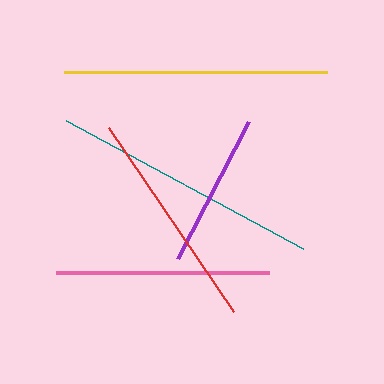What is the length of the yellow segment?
The yellow segment is approximately 263 pixels long.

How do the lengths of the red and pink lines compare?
The red and pink lines are approximately the same length.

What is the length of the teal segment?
The teal segment is approximately 269 pixels long.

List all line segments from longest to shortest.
From longest to shortest: teal, yellow, red, pink, purple.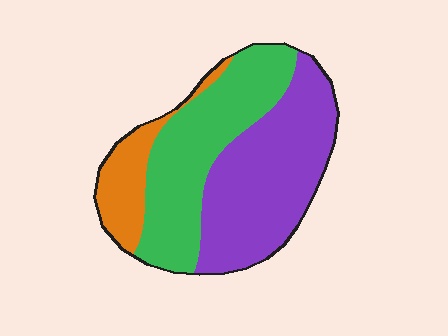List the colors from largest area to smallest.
From largest to smallest: purple, green, orange.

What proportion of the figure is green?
Green takes up between a quarter and a half of the figure.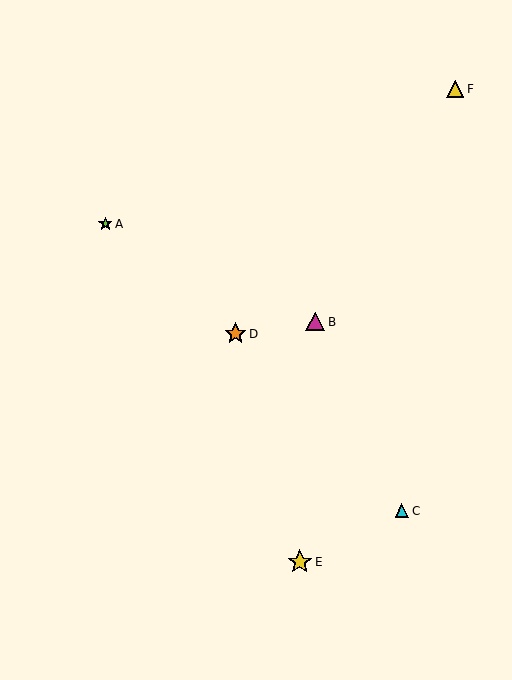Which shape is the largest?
The yellow star (labeled E) is the largest.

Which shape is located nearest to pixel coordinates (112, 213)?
The lime star (labeled A) at (105, 224) is nearest to that location.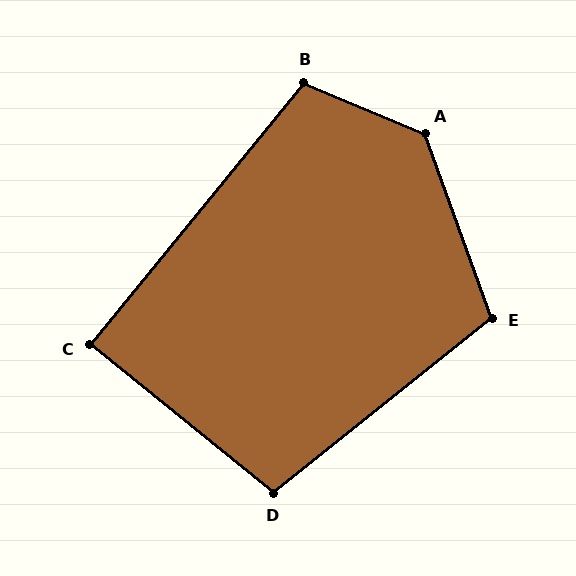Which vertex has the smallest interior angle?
C, at approximately 90 degrees.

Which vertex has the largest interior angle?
A, at approximately 133 degrees.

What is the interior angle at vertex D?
Approximately 102 degrees (obtuse).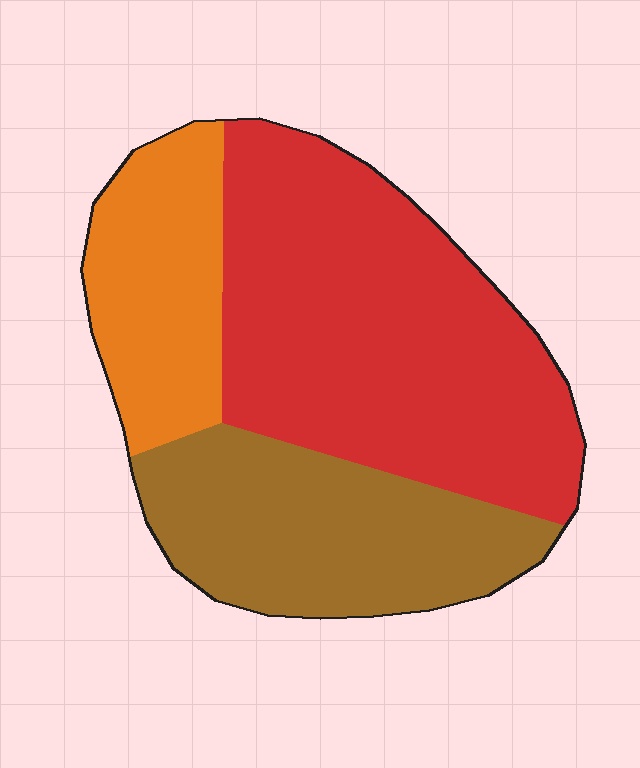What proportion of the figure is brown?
Brown covers 29% of the figure.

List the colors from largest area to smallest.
From largest to smallest: red, brown, orange.